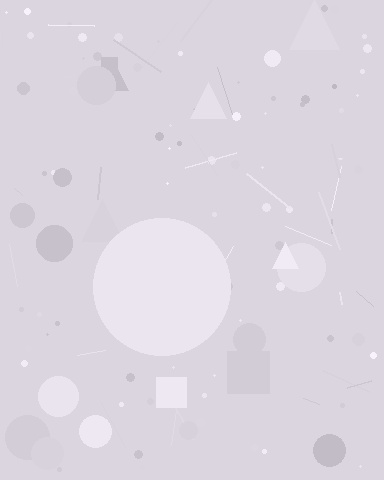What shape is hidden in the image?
A circle is hidden in the image.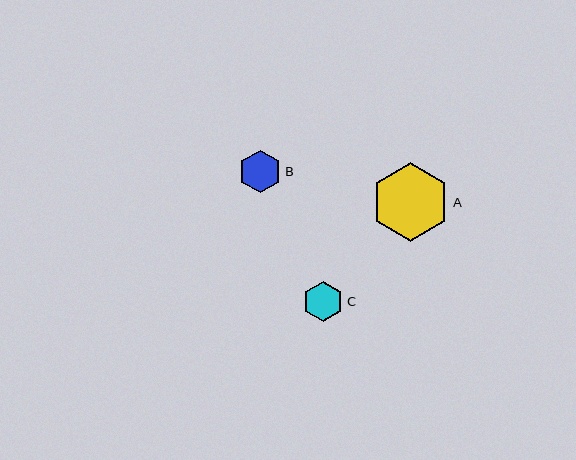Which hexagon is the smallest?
Hexagon C is the smallest with a size of approximately 41 pixels.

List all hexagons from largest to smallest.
From largest to smallest: A, B, C.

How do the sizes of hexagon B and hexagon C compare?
Hexagon B and hexagon C are approximately the same size.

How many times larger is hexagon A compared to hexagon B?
Hexagon A is approximately 1.8 times the size of hexagon B.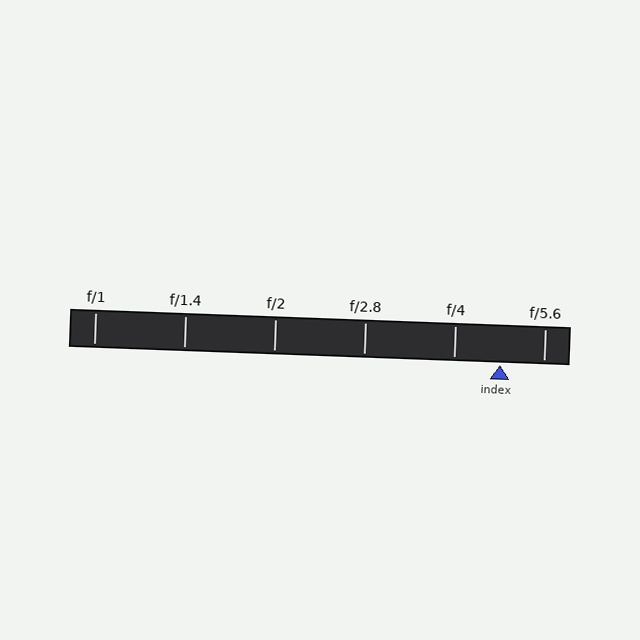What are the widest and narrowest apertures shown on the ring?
The widest aperture shown is f/1 and the narrowest is f/5.6.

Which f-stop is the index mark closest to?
The index mark is closest to f/5.6.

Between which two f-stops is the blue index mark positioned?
The index mark is between f/4 and f/5.6.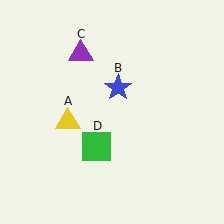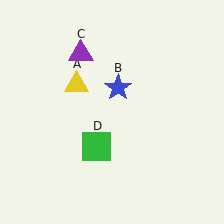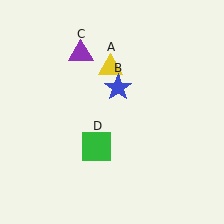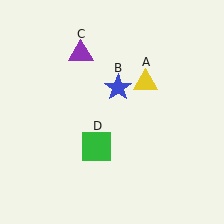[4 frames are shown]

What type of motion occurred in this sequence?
The yellow triangle (object A) rotated clockwise around the center of the scene.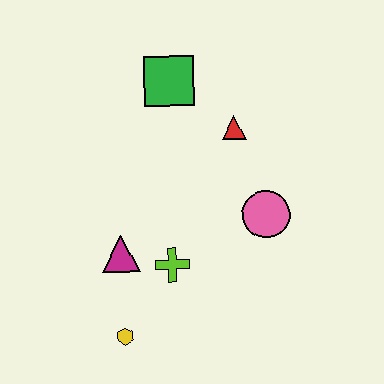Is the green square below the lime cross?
No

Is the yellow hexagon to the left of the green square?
Yes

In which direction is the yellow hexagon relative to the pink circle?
The yellow hexagon is to the left of the pink circle.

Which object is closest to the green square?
The red triangle is closest to the green square.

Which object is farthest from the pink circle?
The yellow hexagon is farthest from the pink circle.